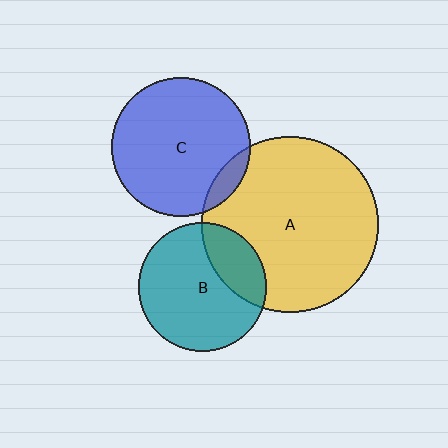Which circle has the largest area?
Circle A (yellow).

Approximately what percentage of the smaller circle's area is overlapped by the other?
Approximately 10%.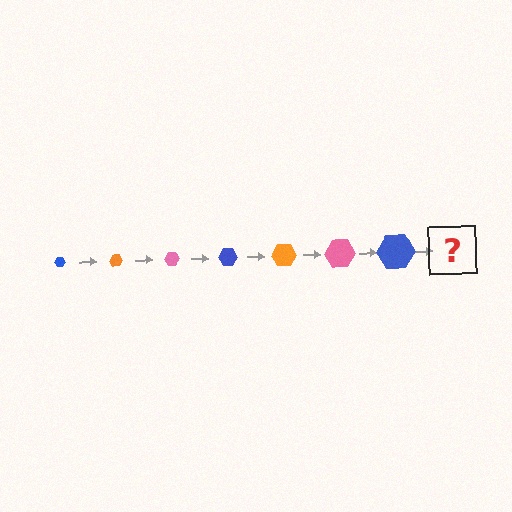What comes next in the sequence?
The next element should be an orange hexagon, larger than the previous one.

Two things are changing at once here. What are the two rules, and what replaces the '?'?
The two rules are that the hexagon grows larger each step and the color cycles through blue, orange, and pink. The '?' should be an orange hexagon, larger than the previous one.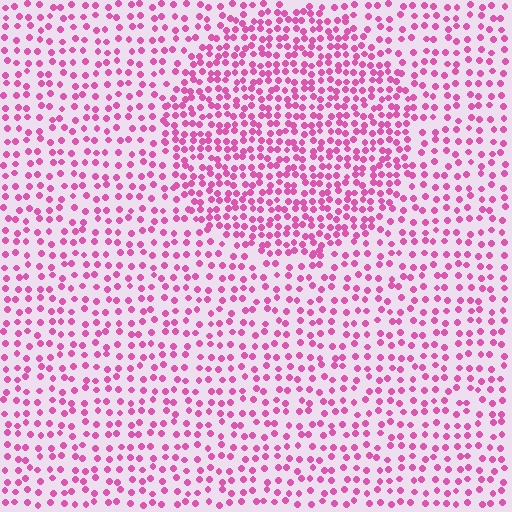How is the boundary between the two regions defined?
The boundary is defined by a change in element density (approximately 1.7x ratio). All elements are the same color, size, and shape.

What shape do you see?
I see a circle.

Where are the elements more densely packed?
The elements are more densely packed inside the circle boundary.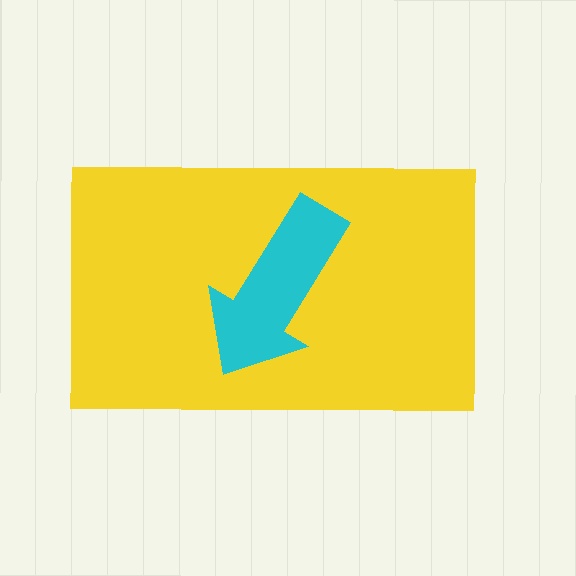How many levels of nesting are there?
2.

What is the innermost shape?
The cyan arrow.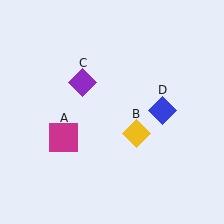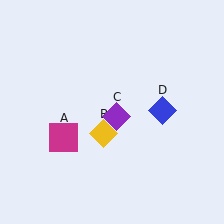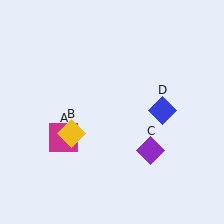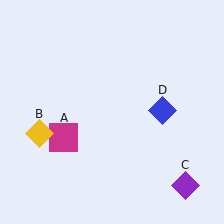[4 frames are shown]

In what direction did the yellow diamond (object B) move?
The yellow diamond (object B) moved left.